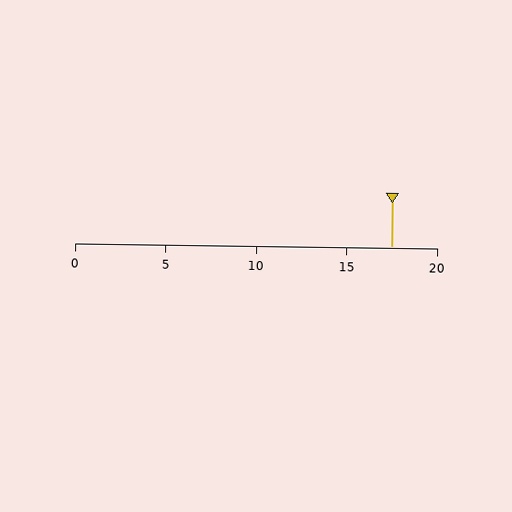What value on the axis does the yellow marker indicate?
The marker indicates approximately 17.5.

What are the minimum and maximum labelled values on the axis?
The axis runs from 0 to 20.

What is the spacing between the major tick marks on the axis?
The major ticks are spaced 5 apart.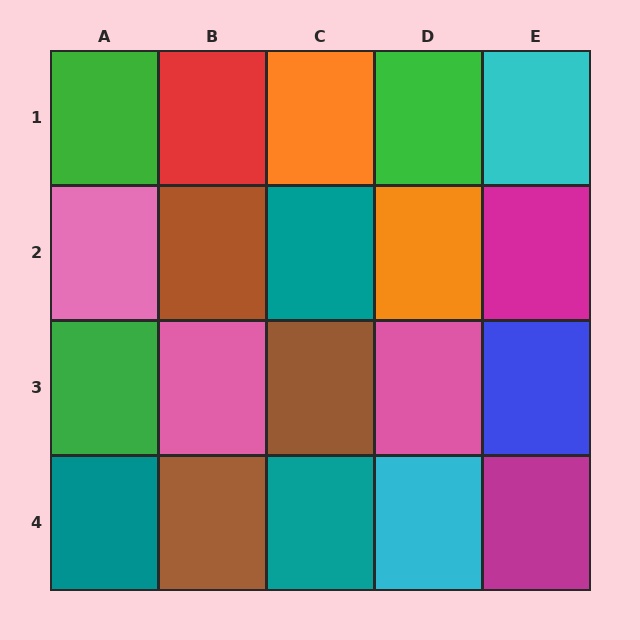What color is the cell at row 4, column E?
Magenta.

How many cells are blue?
1 cell is blue.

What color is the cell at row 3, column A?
Green.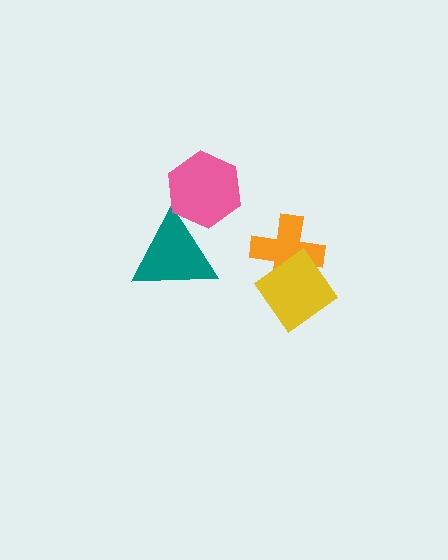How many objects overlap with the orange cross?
1 object overlaps with the orange cross.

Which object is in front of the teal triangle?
The pink hexagon is in front of the teal triangle.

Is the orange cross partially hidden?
Yes, it is partially covered by another shape.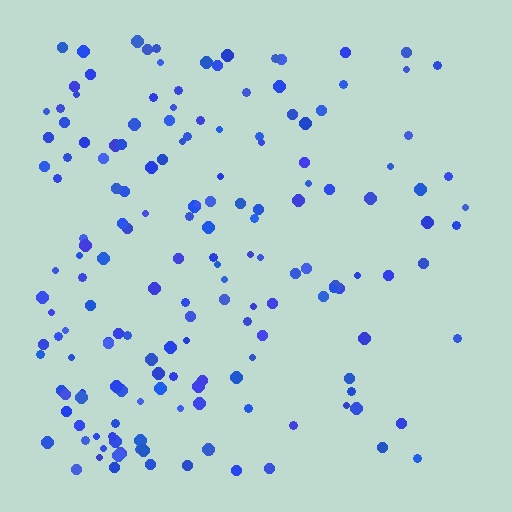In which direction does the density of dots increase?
From right to left, with the left side densest.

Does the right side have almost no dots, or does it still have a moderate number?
Still a moderate number, just noticeably fewer than the left.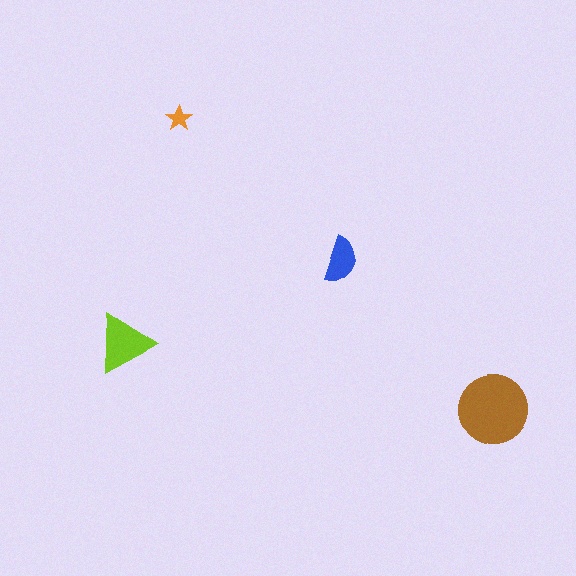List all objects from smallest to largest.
The orange star, the blue semicircle, the lime triangle, the brown circle.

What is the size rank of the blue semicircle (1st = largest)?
3rd.